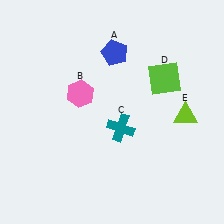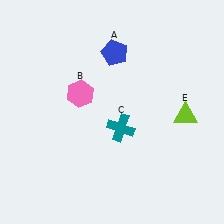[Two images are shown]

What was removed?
The lime square (D) was removed in Image 2.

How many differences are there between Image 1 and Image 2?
There is 1 difference between the two images.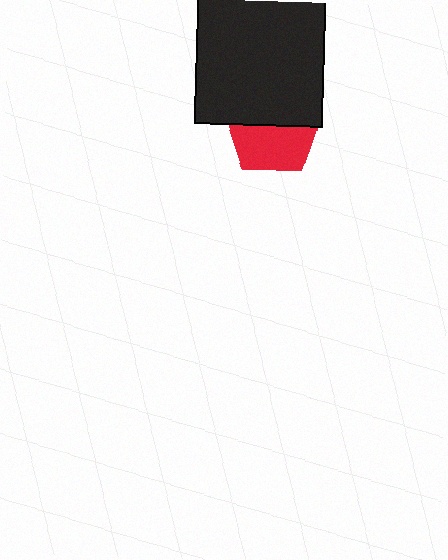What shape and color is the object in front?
The object in front is a black square.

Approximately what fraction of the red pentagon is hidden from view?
Roughly 48% of the red pentagon is hidden behind the black square.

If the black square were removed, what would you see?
You would see the complete red pentagon.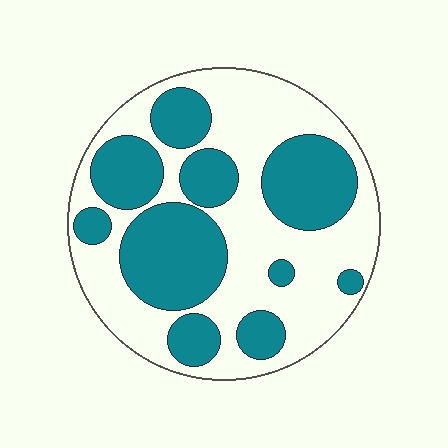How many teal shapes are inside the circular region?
10.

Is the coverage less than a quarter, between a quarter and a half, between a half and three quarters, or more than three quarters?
Between a quarter and a half.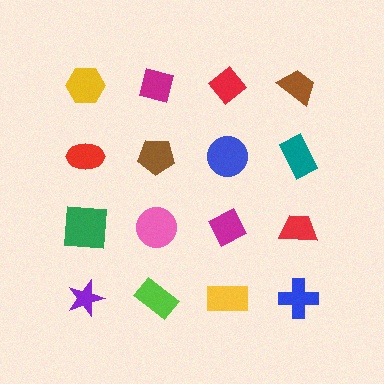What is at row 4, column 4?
A blue cross.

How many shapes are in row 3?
4 shapes.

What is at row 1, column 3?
A red diamond.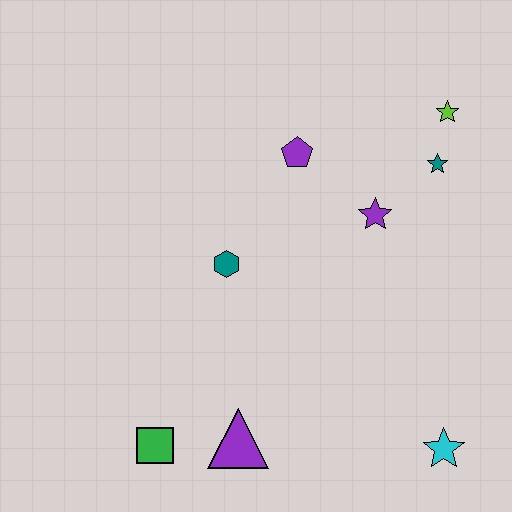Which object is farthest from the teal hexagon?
The cyan star is farthest from the teal hexagon.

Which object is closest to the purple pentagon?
The purple star is closest to the purple pentagon.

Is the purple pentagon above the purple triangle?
Yes